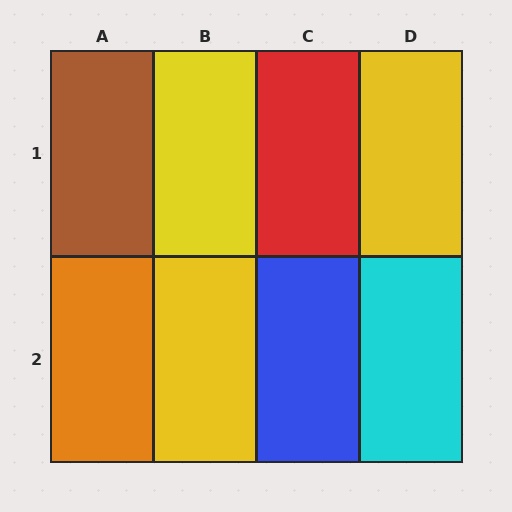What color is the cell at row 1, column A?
Brown.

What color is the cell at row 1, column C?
Red.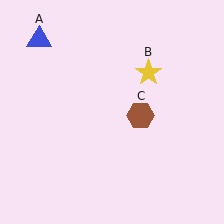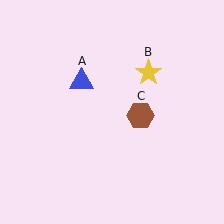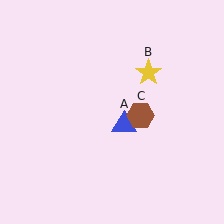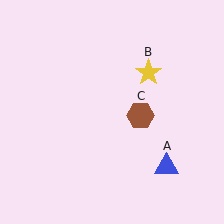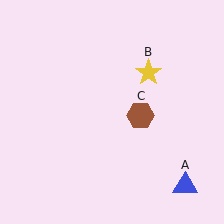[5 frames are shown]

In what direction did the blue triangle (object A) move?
The blue triangle (object A) moved down and to the right.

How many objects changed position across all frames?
1 object changed position: blue triangle (object A).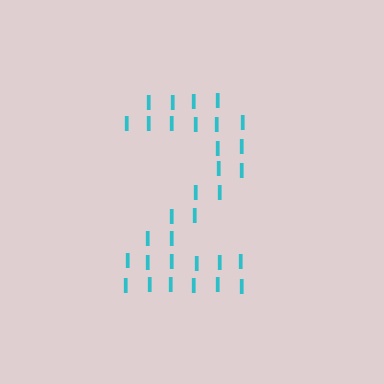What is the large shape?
The large shape is the digit 2.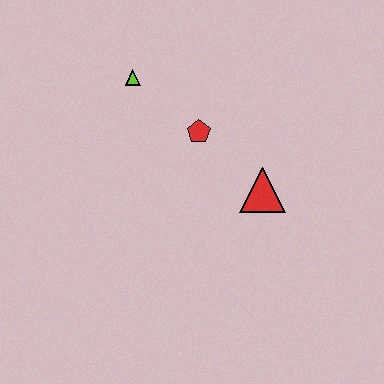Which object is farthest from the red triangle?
The lime triangle is farthest from the red triangle.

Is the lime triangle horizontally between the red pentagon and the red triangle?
No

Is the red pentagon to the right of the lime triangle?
Yes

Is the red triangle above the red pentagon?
No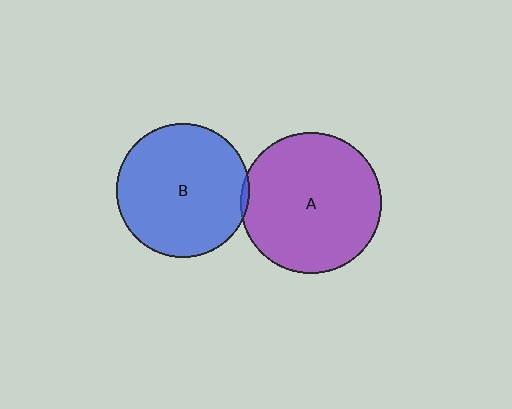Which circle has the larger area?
Circle A (purple).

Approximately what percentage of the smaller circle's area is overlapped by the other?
Approximately 5%.